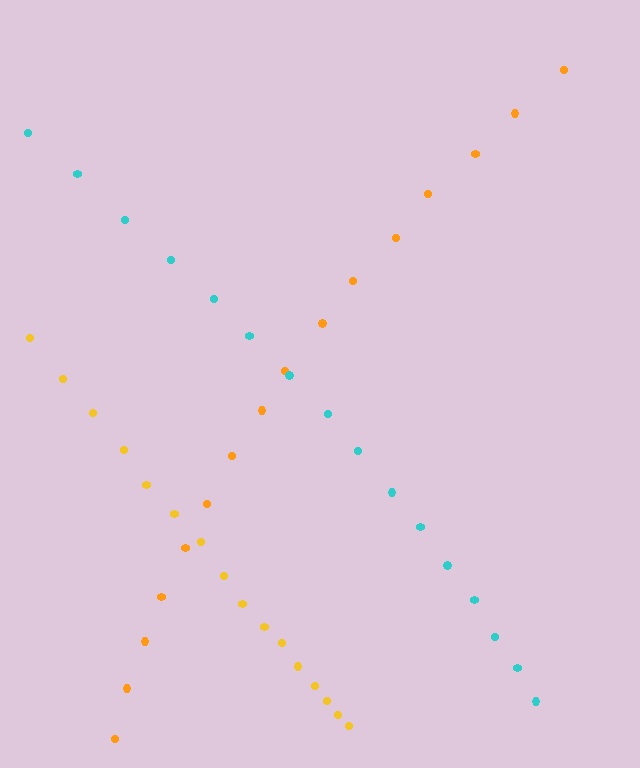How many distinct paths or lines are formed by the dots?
There are 3 distinct paths.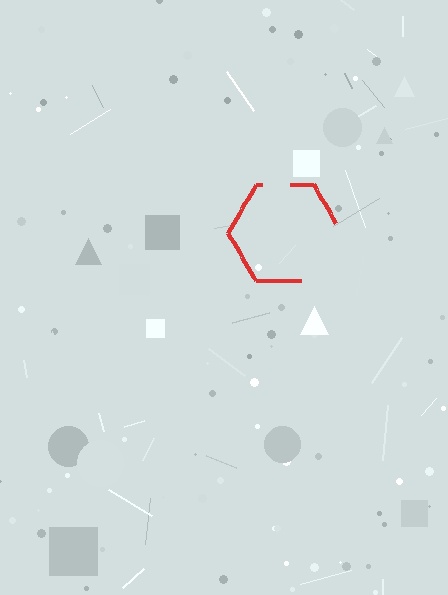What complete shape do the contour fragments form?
The contour fragments form a hexagon.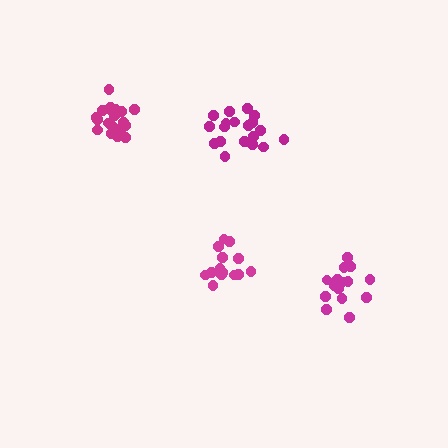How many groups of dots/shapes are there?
There are 4 groups.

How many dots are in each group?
Group 1: 14 dots, Group 2: 19 dots, Group 3: 15 dots, Group 4: 19 dots (67 total).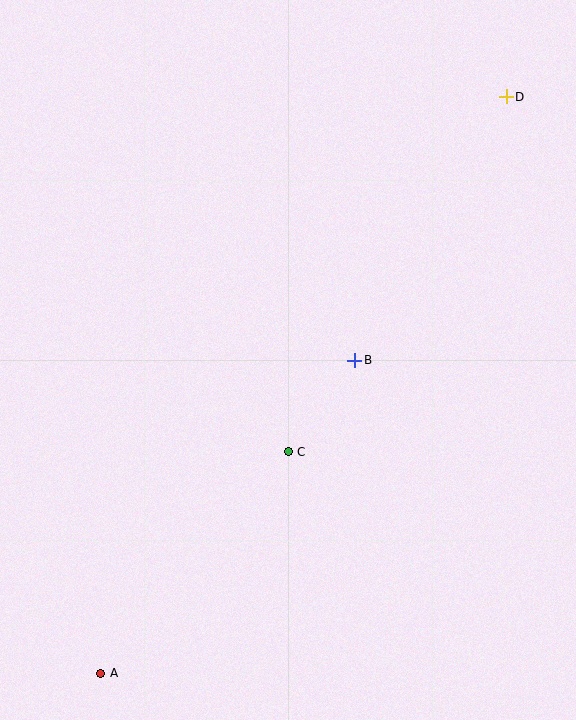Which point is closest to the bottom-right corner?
Point C is closest to the bottom-right corner.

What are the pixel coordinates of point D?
Point D is at (506, 97).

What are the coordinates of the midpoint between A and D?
The midpoint between A and D is at (304, 385).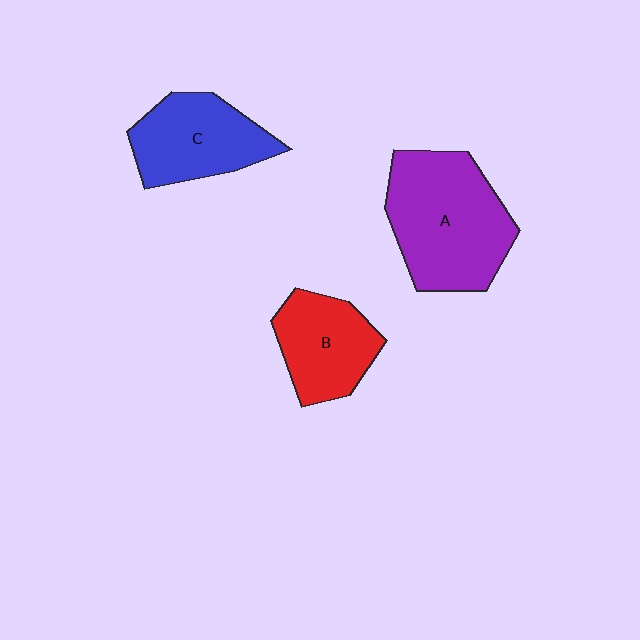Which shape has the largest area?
Shape A (purple).